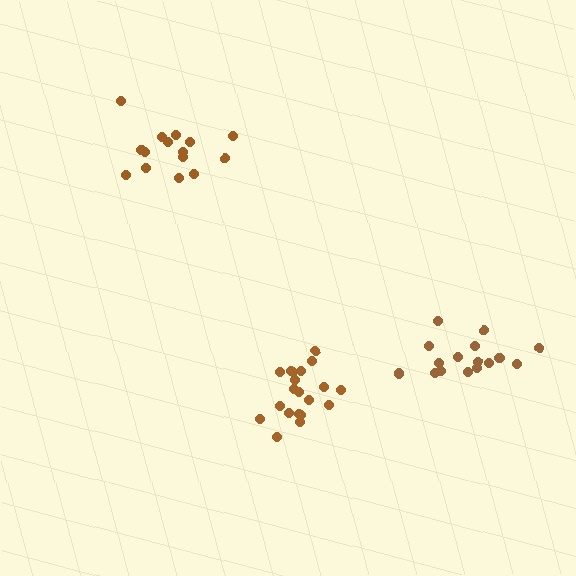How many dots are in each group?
Group 1: 15 dots, Group 2: 20 dots, Group 3: 16 dots (51 total).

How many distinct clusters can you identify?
There are 3 distinct clusters.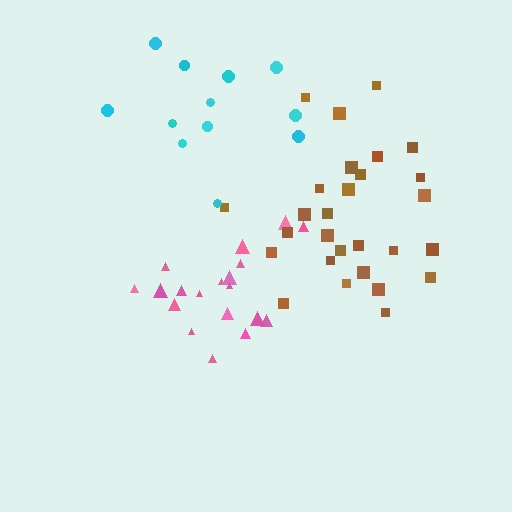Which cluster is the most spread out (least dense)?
Cyan.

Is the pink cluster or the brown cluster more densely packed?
Pink.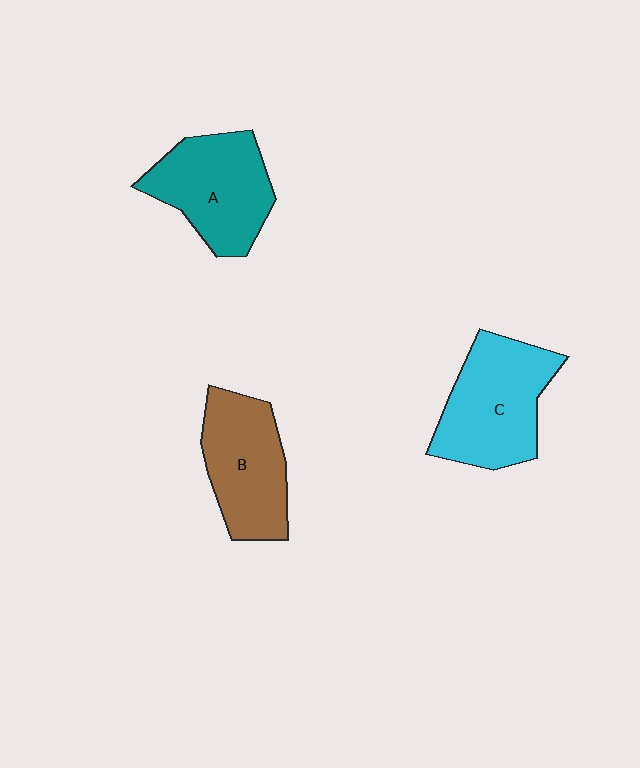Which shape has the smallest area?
Shape B (brown).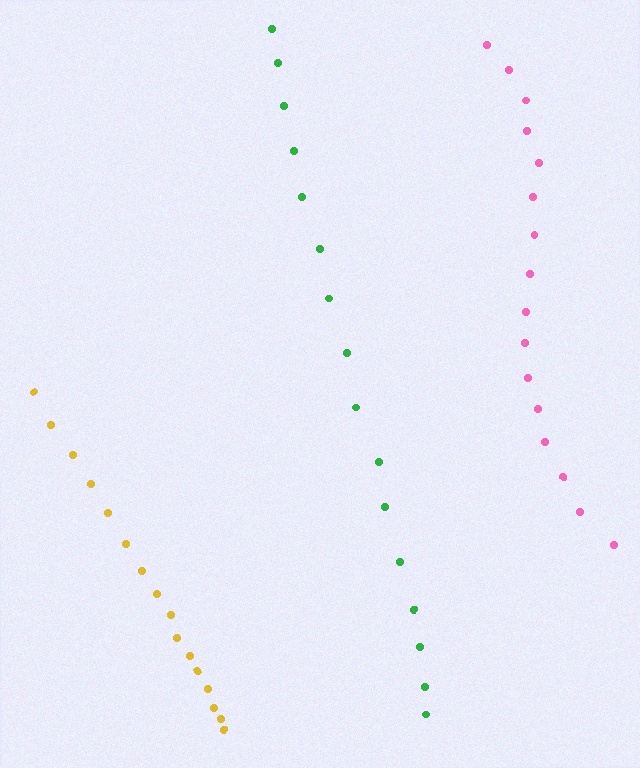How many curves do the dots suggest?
There are 3 distinct paths.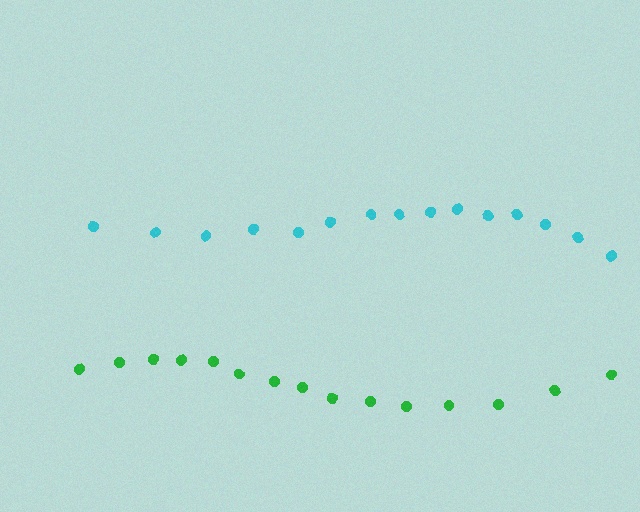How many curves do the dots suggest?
There are 2 distinct paths.